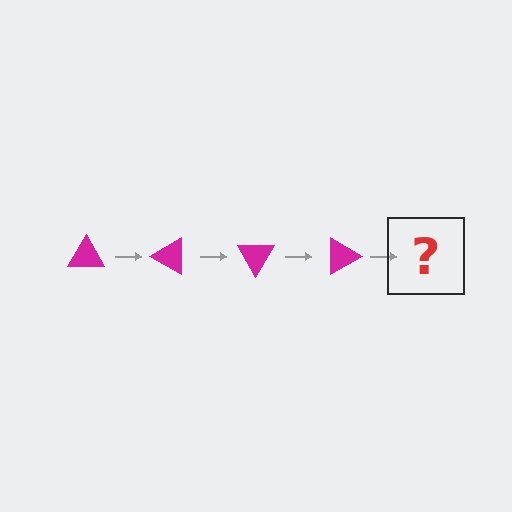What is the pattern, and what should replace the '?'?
The pattern is that the triangle rotates 30 degrees each step. The '?' should be a magenta triangle rotated 120 degrees.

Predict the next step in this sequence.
The next step is a magenta triangle rotated 120 degrees.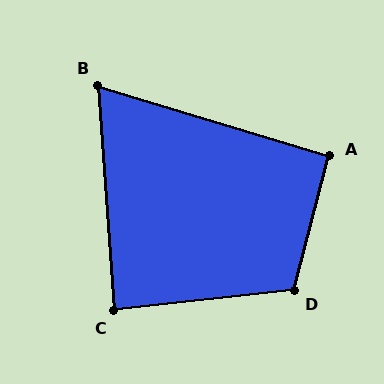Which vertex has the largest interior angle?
D, at approximately 111 degrees.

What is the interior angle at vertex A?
Approximately 92 degrees (approximately right).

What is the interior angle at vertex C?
Approximately 88 degrees (approximately right).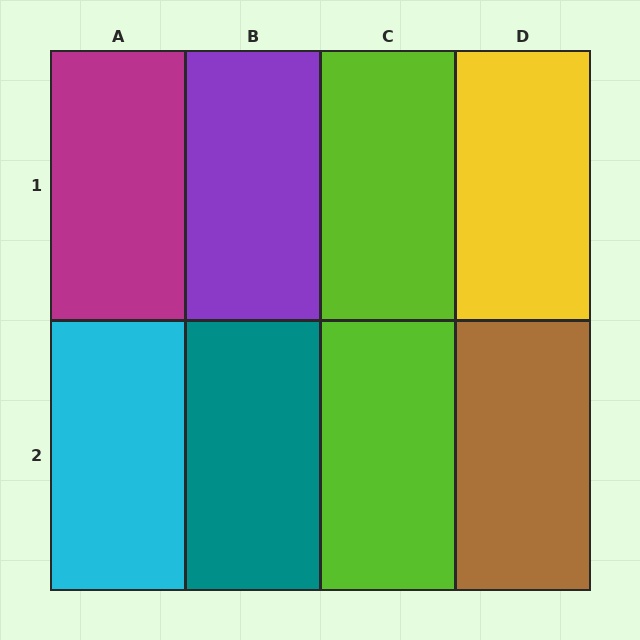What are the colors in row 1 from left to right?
Magenta, purple, lime, yellow.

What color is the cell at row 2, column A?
Cyan.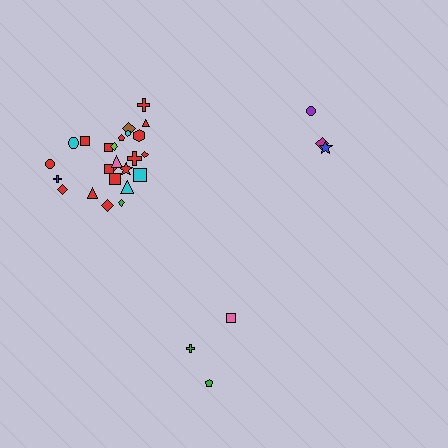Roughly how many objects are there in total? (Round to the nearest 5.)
Roughly 30 objects in total.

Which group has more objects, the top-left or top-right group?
The top-left group.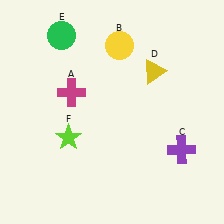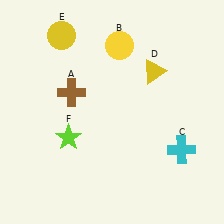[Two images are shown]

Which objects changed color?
A changed from magenta to brown. C changed from purple to cyan. E changed from green to yellow.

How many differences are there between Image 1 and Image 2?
There are 3 differences between the two images.